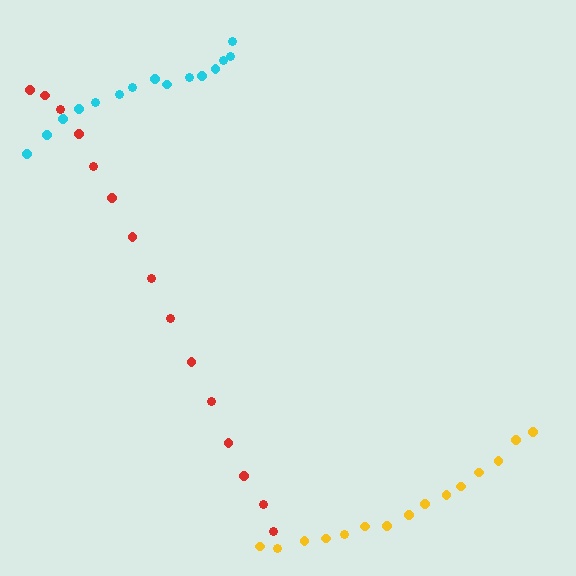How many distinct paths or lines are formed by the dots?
There are 3 distinct paths.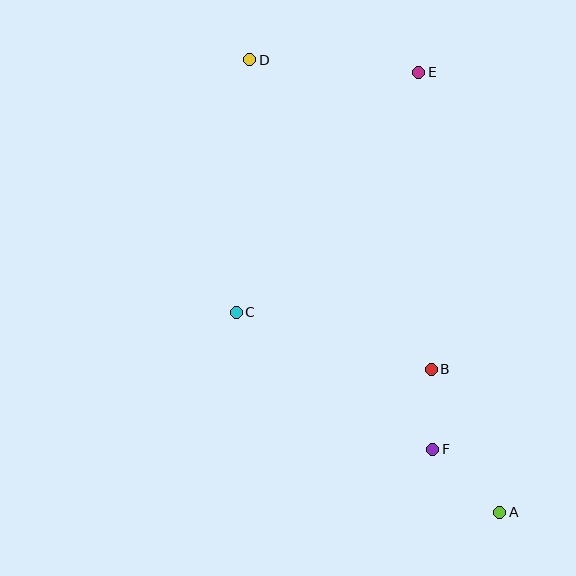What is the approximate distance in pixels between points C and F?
The distance between C and F is approximately 239 pixels.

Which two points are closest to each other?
Points B and F are closest to each other.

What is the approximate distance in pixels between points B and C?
The distance between B and C is approximately 203 pixels.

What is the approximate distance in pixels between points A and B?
The distance between A and B is approximately 159 pixels.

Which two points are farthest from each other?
Points A and D are farthest from each other.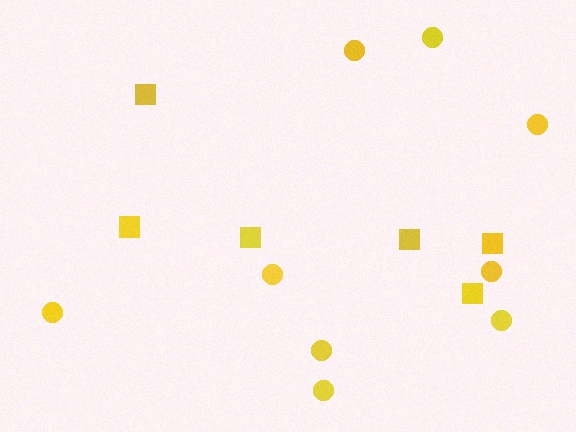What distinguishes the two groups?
There are 2 groups: one group of squares (6) and one group of circles (9).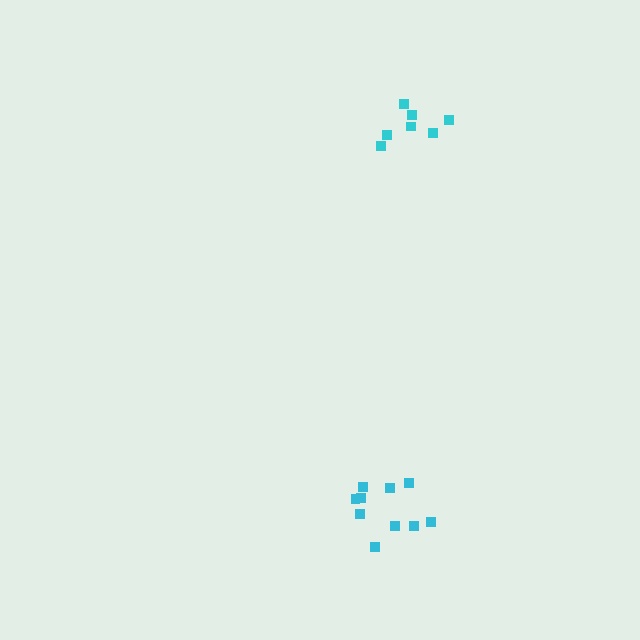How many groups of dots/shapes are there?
There are 2 groups.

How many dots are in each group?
Group 1: 10 dots, Group 2: 7 dots (17 total).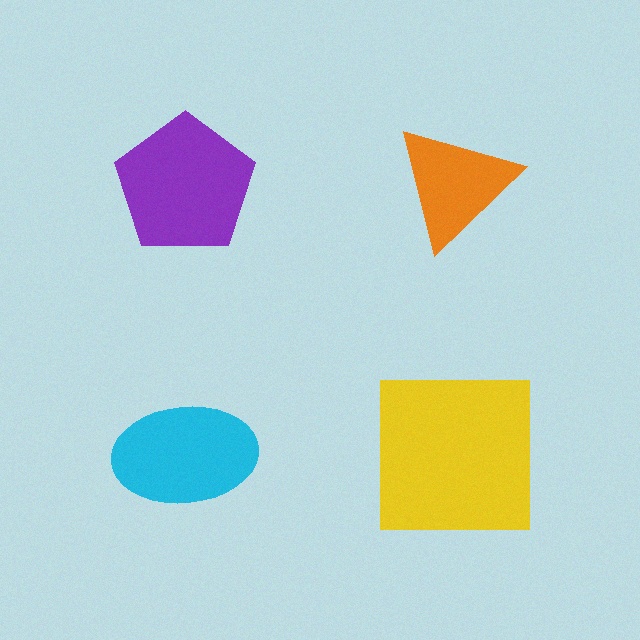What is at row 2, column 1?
A cyan ellipse.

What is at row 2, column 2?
A yellow square.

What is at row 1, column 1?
A purple pentagon.